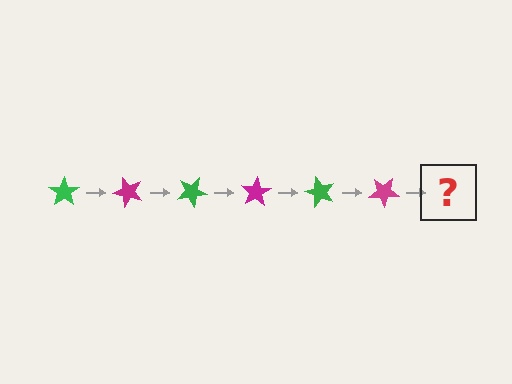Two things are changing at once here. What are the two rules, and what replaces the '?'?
The two rules are that it rotates 50 degrees each step and the color cycles through green and magenta. The '?' should be a green star, rotated 300 degrees from the start.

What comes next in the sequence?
The next element should be a green star, rotated 300 degrees from the start.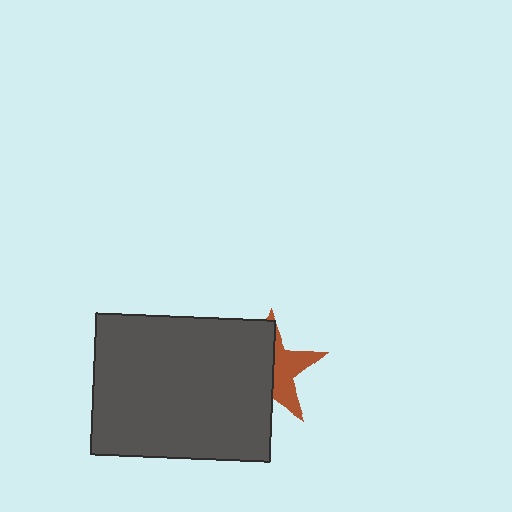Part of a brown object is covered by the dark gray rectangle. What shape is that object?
It is a star.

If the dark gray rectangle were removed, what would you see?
You would see the complete brown star.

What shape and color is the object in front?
The object in front is a dark gray rectangle.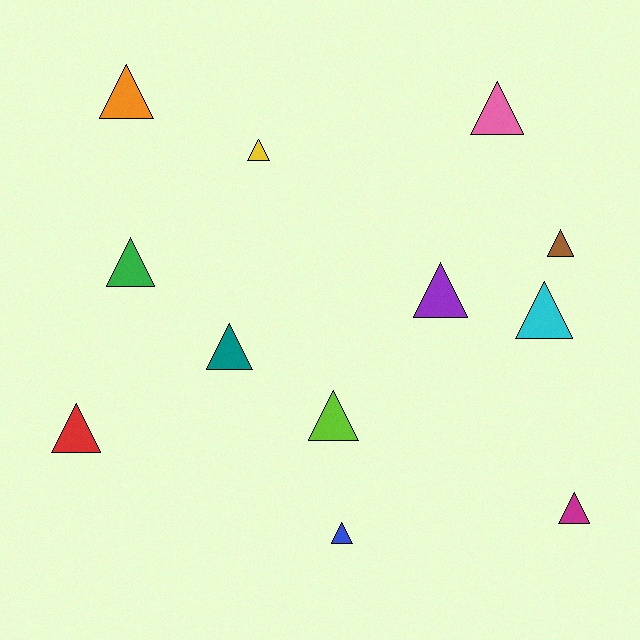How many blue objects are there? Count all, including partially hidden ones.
There is 1 blue object.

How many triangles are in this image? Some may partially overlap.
There are 12 triangles.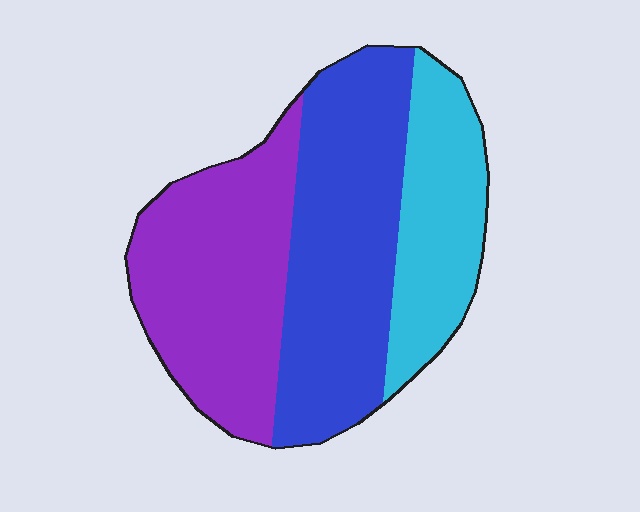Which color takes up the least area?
Cyan, at roughly 25%.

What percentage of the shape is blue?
Blue covers about 40% of the shape.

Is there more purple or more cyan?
Purple.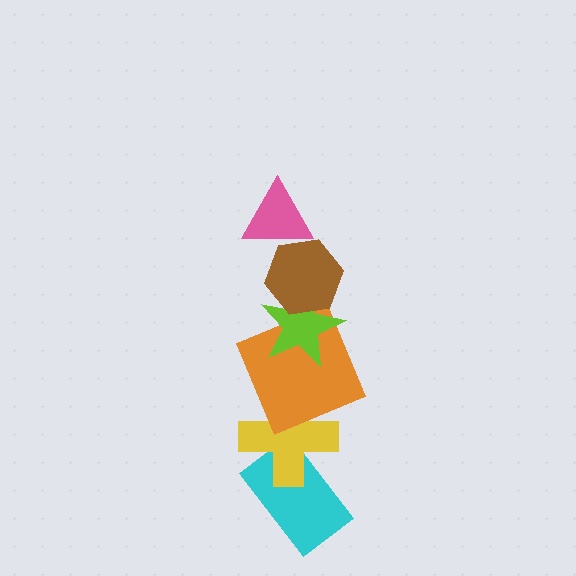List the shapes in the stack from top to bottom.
From top to bottom: the pink triangle, the brown hexagon, the lime star, the orange square, the yellow cross, the cyan rectangle.